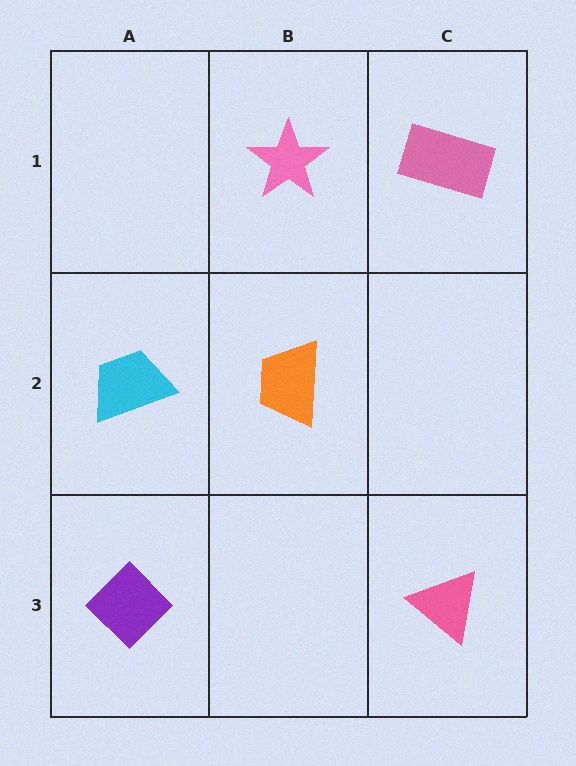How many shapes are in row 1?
2 shapes.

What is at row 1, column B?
A pink star.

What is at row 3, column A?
A purple diamond.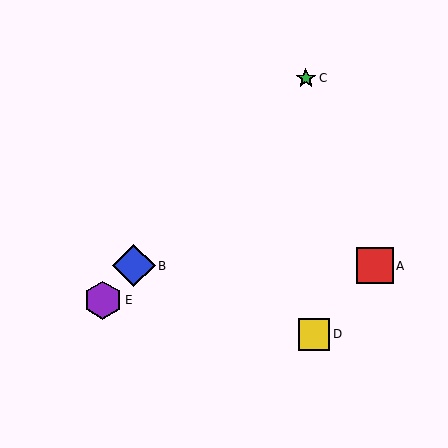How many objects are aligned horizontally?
2 objects (A, B) are aligned horizontally.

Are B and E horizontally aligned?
No, B is at y≈266 and E is at y≈300.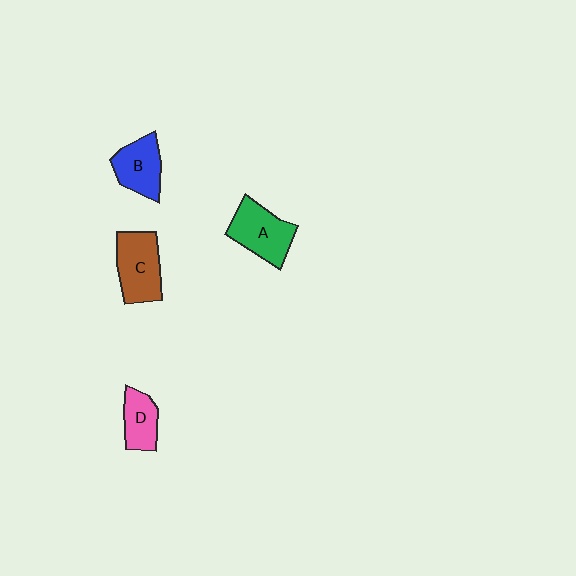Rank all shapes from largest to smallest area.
From largest to smallest: C (brown), A (green), B (blue), D (pink).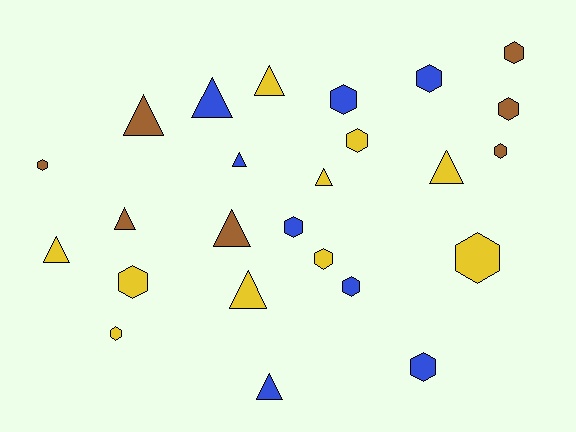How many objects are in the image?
There are 25 objects.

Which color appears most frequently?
Yellow, with 10 objects.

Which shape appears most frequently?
Hexagon, with 14 objects.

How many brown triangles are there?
There are 3 brown triangles.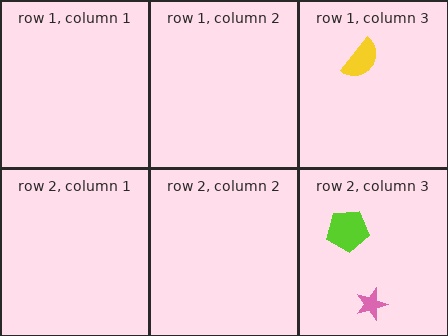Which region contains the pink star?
The row 2, column 3 region.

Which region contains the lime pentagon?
The row 2, column 3 region.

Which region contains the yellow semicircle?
The row 1, column 3 region.